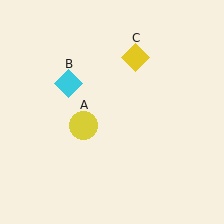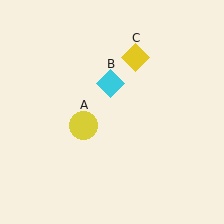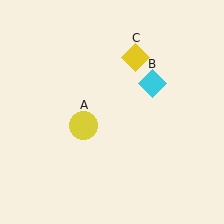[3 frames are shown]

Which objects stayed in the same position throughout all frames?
Yellow circle (object A) and yellow diamond (object C) remained stationary.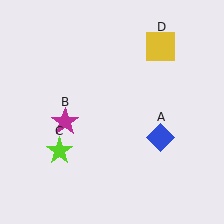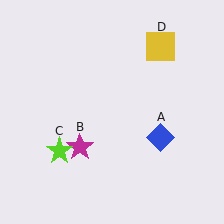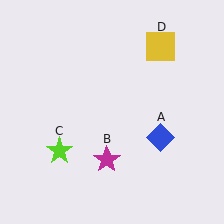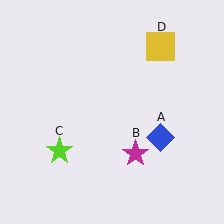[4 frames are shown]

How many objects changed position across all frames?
1 object changed position: magenta star (object B).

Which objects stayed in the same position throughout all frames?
Blue diamond (object A) and lime star (object C) and yellow square (object D) remained stationary.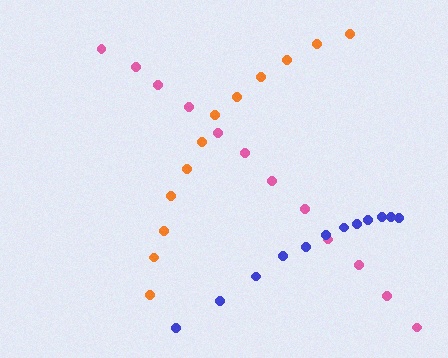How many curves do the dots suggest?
There are 3 distinct paths.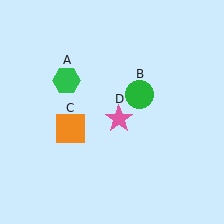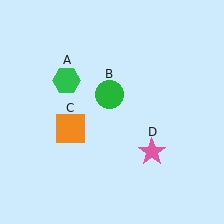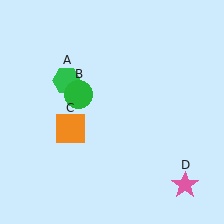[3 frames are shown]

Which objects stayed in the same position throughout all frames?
Green hexagon (object A) and orange square (object C) remained stationary.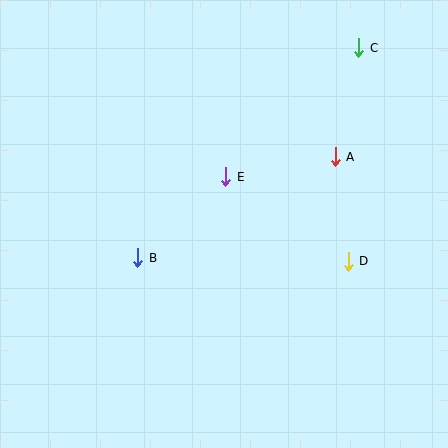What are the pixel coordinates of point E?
Point E is at (226, 177).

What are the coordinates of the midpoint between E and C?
The midpoint between E and C is at (292, 112).